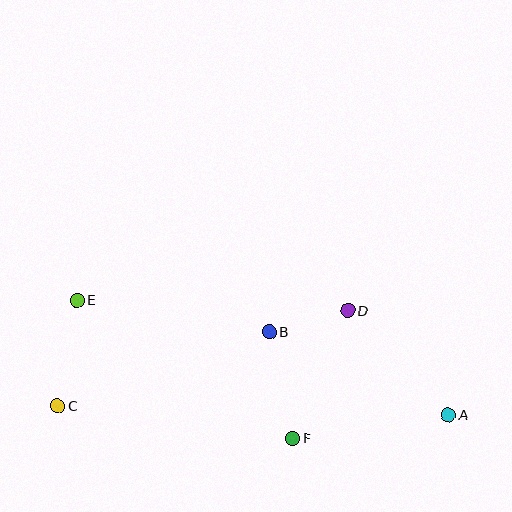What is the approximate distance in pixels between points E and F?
The distance between E and F is approximately 256 pixels.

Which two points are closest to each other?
Points B and D are closest to each other.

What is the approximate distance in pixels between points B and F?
The distance between B and F is approximately 109 pixels.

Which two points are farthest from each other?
Points A and C are farthest from each other.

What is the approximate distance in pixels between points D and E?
The distance between D and E is approximately 271 pixels.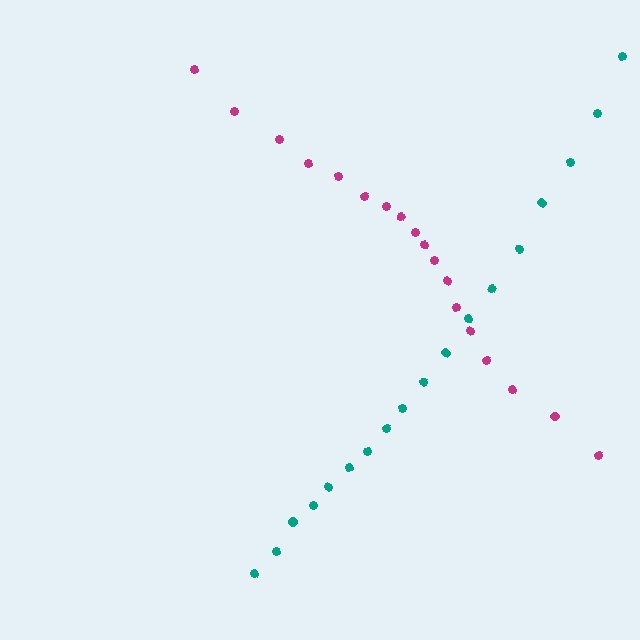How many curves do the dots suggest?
There are 2 distinct paths.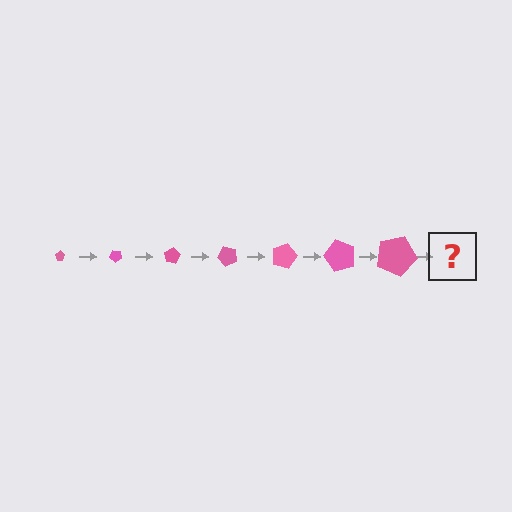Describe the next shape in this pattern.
It should be a pentagon, larger than the previous one and rotated 280 degrees from the start.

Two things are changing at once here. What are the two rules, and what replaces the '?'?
The two rules are that the pentagon grows larger each step and it rotates 40 degrees each step. The '?' should be a pentagon, larger than the previous one and rotated 280 degrees from the start.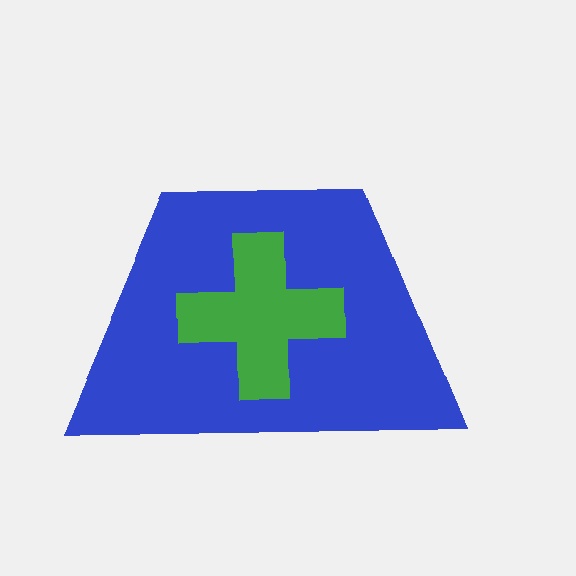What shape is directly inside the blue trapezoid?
The green cross.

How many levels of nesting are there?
2.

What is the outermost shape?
The blue trapezoid.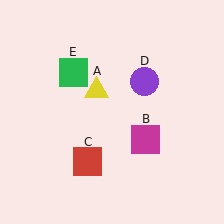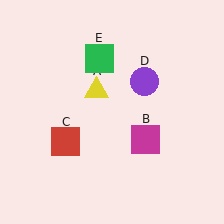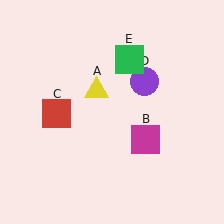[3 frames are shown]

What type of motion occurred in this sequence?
The red square (object C), green square (object E) rotated clockwise around the center of the scene.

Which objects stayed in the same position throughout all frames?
Yellow triangle (object A) and magenta square (object B) and purple circle (object D) remained stationary.